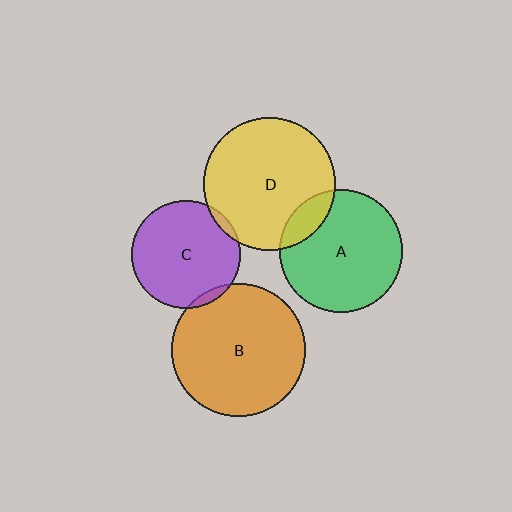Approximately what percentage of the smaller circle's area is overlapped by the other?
Approximately 5%.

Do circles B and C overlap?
Yes.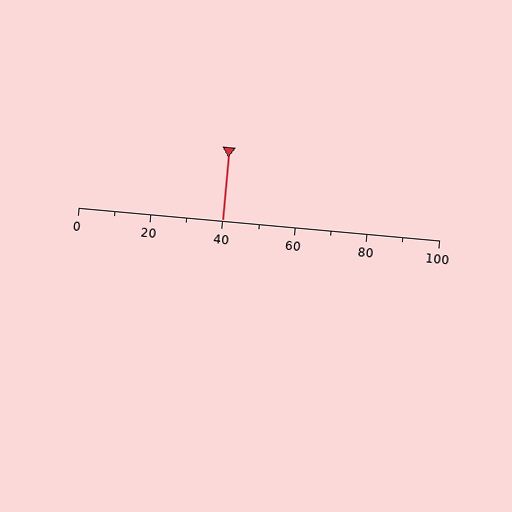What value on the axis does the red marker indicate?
The marker indicates approximately 40.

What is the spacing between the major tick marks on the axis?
The major ticks are spaced 20 apart.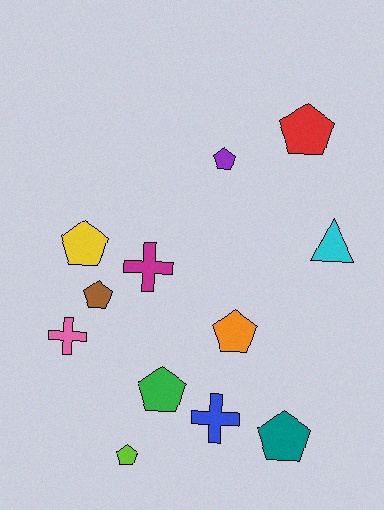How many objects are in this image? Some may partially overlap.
There are 12 objects.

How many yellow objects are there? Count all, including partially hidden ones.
There is 1 yellow object.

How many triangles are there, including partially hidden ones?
There is 1 triangle.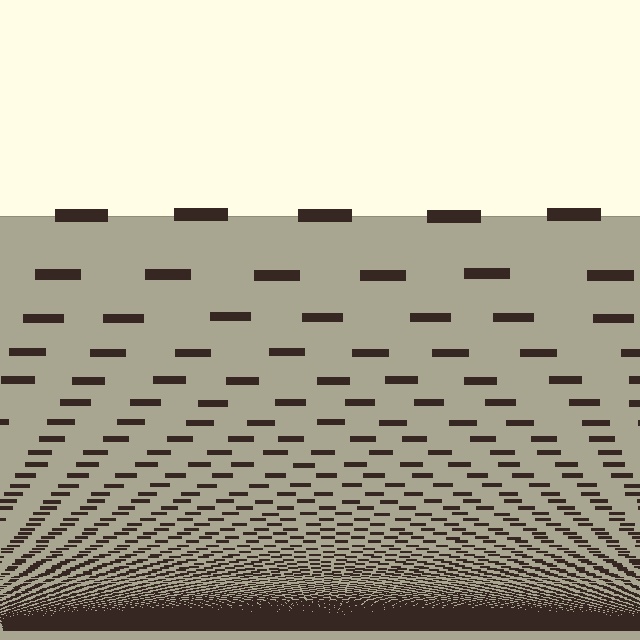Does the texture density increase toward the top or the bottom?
Density increases toward the bottom.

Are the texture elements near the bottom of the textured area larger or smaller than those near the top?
Smaller. The gradient is inverted — elements near the bottom are smaller and denser.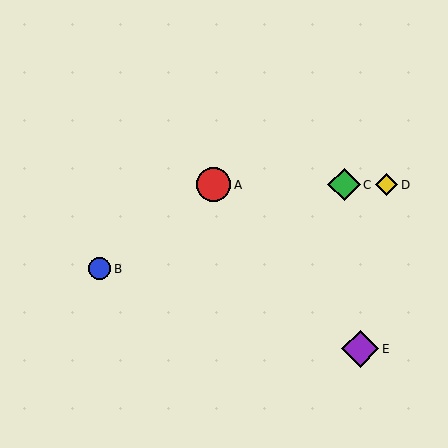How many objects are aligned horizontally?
3 objects (A, C, D) are aligned horizontally.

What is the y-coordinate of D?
Object D is at y≈185.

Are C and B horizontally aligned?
No, C is at y≈185 and B is at y≈269.